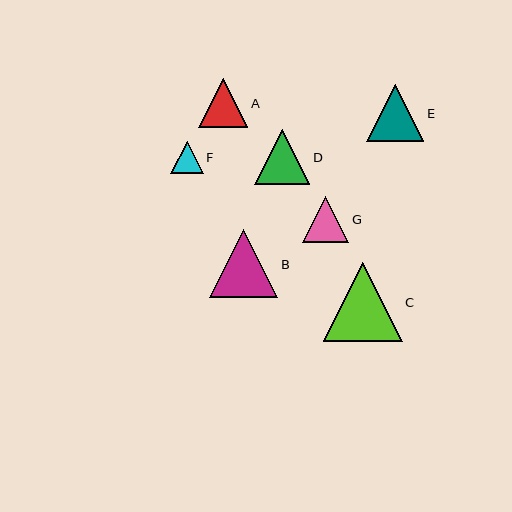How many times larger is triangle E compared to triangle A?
Triangle E is approximately 1.2 times the size of triangle A.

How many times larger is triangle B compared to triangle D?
Triangle B is approximately 1.2 times the size of triangle D.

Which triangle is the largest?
Triangle C is the largest with a size of approximately 79 pixels.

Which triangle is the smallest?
Triangle F is the smallest with a size of approximately 32 pixels.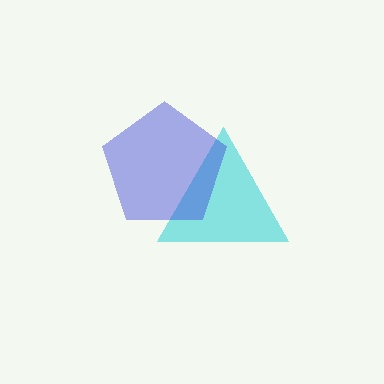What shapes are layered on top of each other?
The layered shapes are: a cyan triangle, a blue pentagon.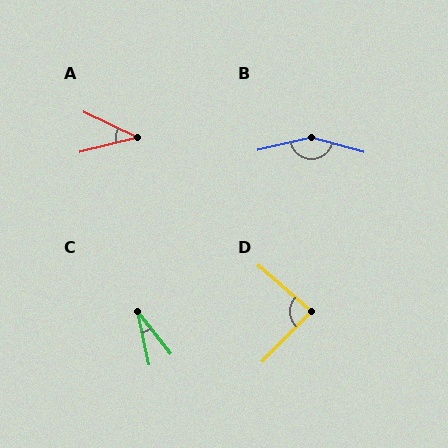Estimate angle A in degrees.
Approximately 40 degrees.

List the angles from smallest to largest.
C (27°), A (40°), D (87°), B (151°).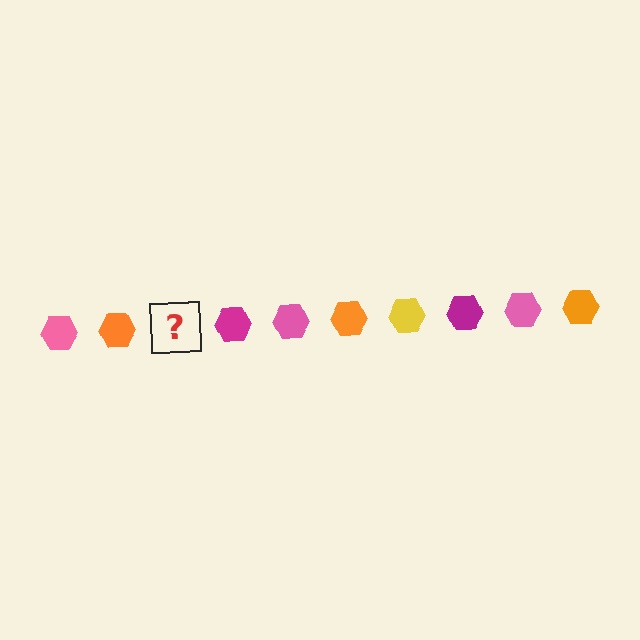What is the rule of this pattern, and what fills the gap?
The rule is that the pattern cycles through pink, orange, yellow, magenta hexagons. The gap should be filled with a yellow hexagon.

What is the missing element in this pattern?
The missing element is a yellow hexagon.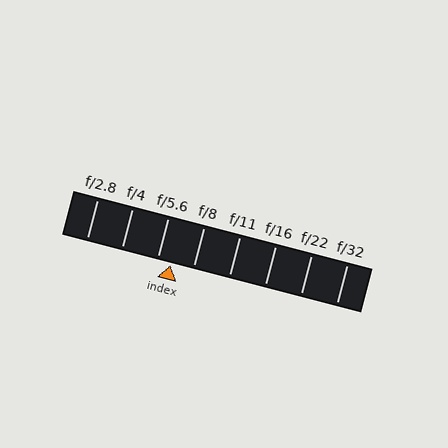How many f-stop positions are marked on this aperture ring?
There are 8 f-stop positions marked.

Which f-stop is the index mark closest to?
The index mark is closest to f/5.6.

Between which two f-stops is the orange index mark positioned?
The index mark is between f/5.6 and f/8.